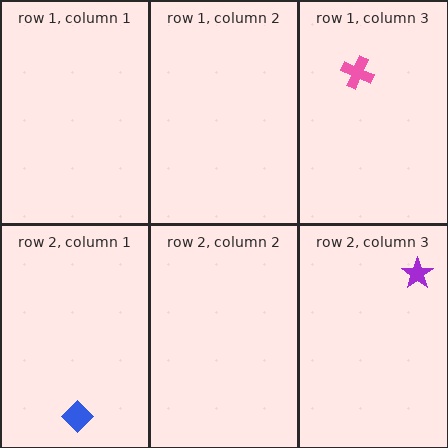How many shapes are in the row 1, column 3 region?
1.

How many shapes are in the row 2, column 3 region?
1.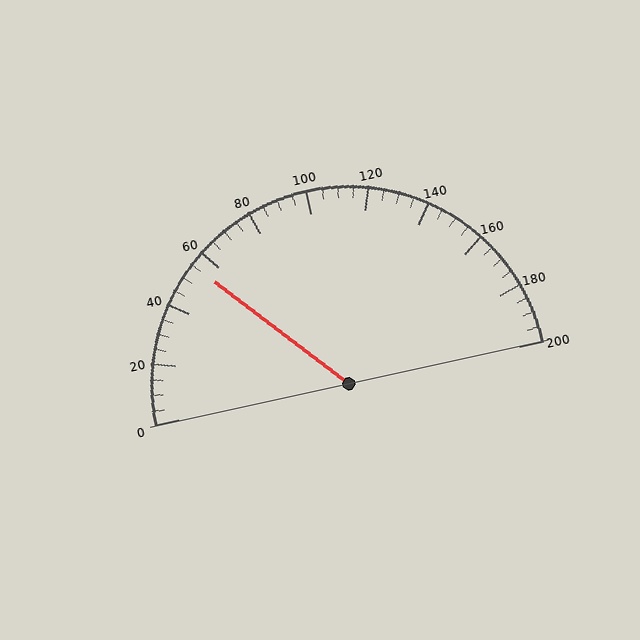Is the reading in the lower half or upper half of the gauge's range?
The reading is in the lower half of the range (0 to 200).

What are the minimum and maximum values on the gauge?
The gauge ranges from 0 to 200.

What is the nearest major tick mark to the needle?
The nearest major tick mark is 60.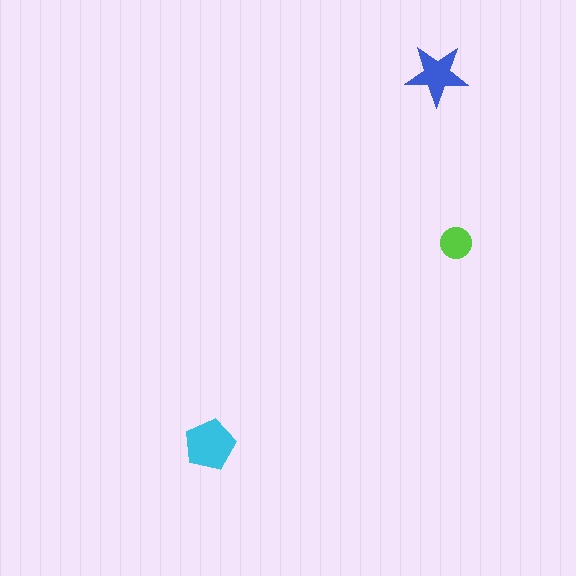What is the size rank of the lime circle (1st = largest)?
3rd.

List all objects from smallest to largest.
The lime circle, the blue star, the cyan pentagon.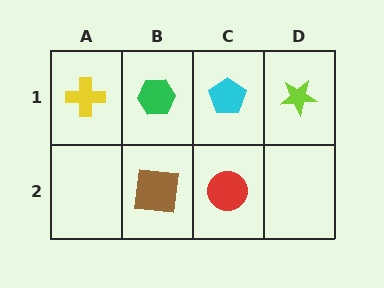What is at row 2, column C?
A red circle.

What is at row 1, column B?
A green hexagon.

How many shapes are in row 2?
2 shapes.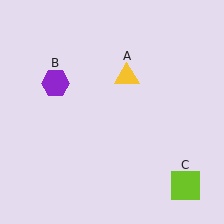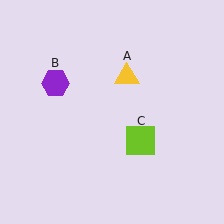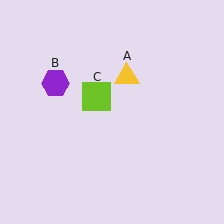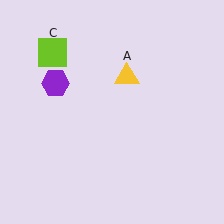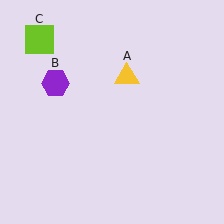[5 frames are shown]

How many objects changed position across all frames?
1 object changed position: lime square (object C).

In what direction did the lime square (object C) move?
The lime square (object C) moved up and to the left.